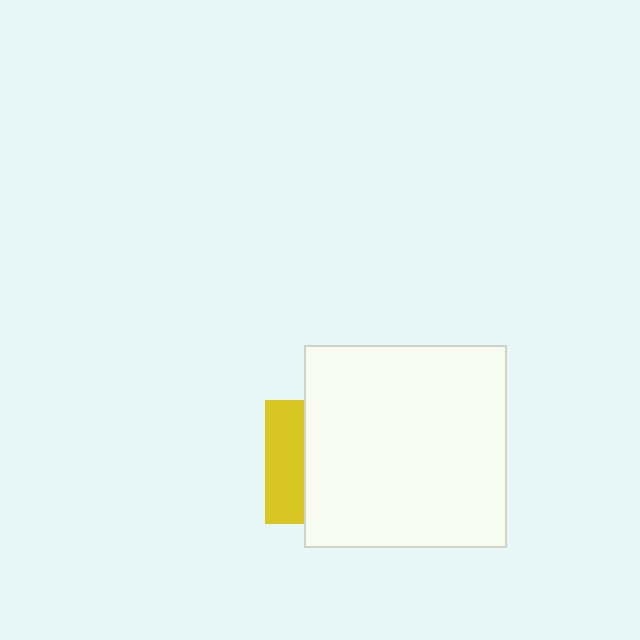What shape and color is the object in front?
The object in front is a white square.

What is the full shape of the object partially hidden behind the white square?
The partially hidden object is a yellow square.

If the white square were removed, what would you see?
You would see the complete yellow square.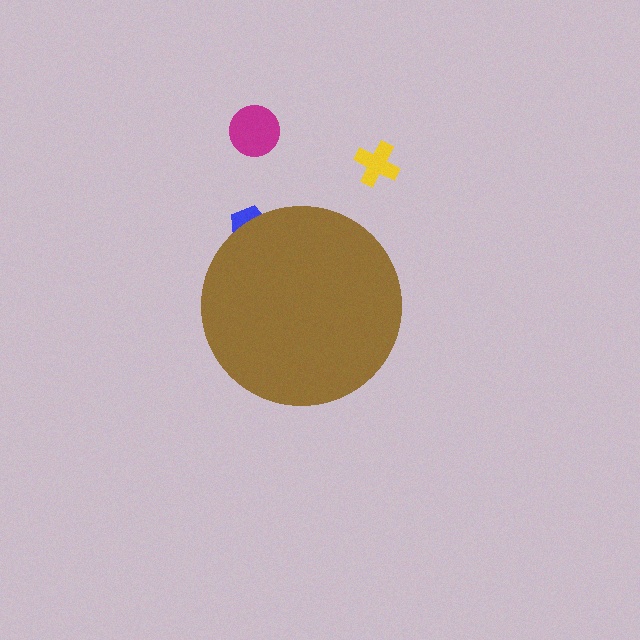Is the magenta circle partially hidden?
No, the magenta circle is fully visible.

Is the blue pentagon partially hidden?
Yes, the blue pentagon is partially hidden behind the brown circle.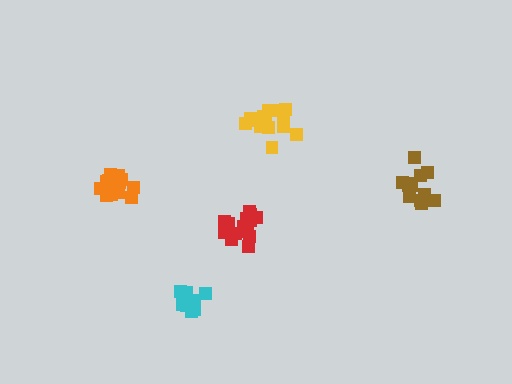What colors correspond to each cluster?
The clusters are colored: orange, red, brown, cyan, yellow.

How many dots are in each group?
Group 1: 14 dots, Group 2: 16 dots, Group 3: 12 dots, Group 4: 12 dots, Group 5: 15 dots (69 total).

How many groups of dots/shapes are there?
There are 5 groups.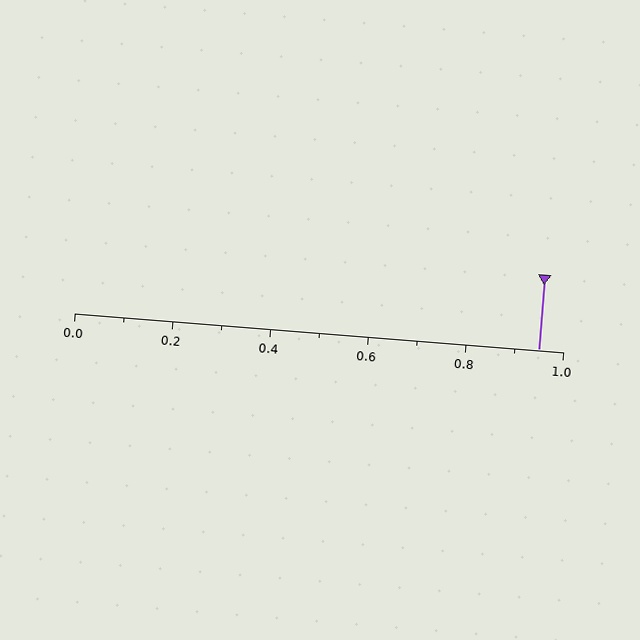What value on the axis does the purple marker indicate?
The marker indicates approximately 0.95.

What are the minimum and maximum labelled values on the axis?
The axis runs from 0.0 to 1.0.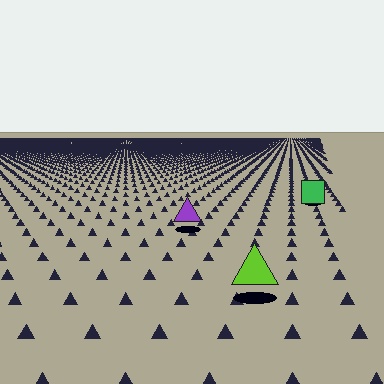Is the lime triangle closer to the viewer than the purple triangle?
Yes. The lime triangle is closer — you can tell from the texture gradient: the ground texture is coarser near it.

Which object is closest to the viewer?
The lime triangle is closest. The texture marks near it are larger and more spread out.